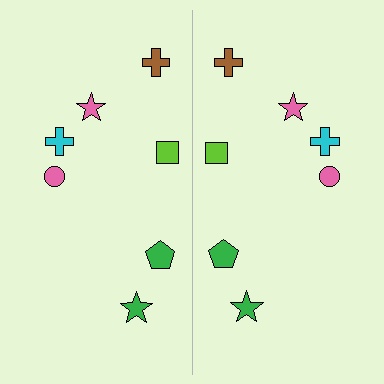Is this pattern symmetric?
Yes, this pattern has bilateral (reflection) symmetry.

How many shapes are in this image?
There are 14 shapes in this image.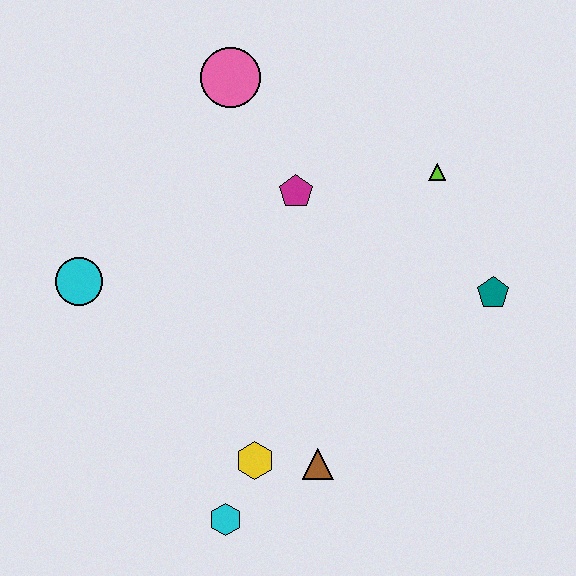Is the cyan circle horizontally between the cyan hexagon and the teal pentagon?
No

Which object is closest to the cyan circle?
The magenta pentagon is closest to the cyan circle.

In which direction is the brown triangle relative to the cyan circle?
The brown triangle is to the right of the cyan circle.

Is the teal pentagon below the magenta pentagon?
Yes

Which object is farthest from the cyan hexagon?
The pink circle is farthest from the cyan hexagon.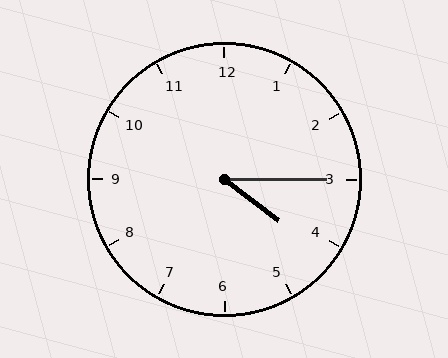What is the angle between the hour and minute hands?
Approximately 38 degrees.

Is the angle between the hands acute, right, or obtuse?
It is acute.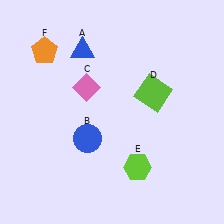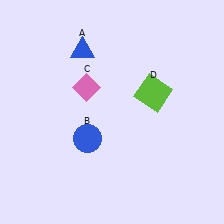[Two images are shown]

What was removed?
The orange pentagon (F), the lime hexagon (E) were removed in Image 2.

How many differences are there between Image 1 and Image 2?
There are 2 differences between the two images.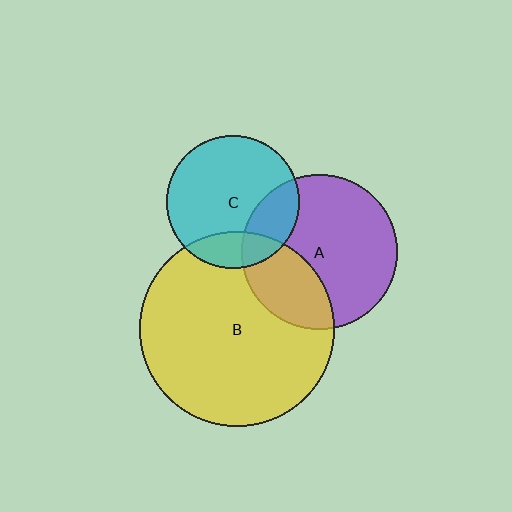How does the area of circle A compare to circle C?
Approximately 1.4 times.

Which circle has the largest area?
Circle B (yellow).